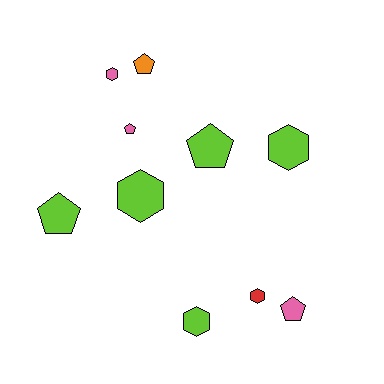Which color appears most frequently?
Lime, with 5 objects.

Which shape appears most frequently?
Hexagon, with 5 objects.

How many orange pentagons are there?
There is 1 orange pentagon.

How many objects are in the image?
There are 10 objects.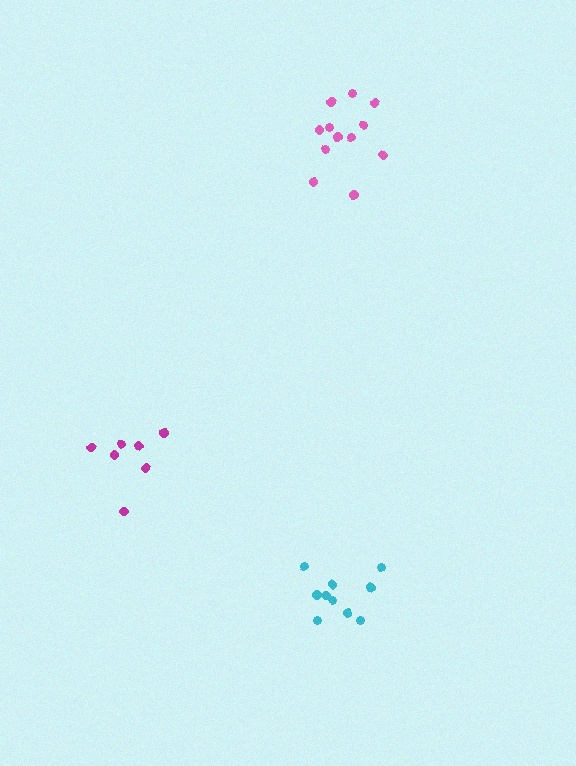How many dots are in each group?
Group 1: 10 dots, Group 2: 12 dots, Group 3: 7 dots (29 total).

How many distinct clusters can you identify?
There are 3 distinct clusters.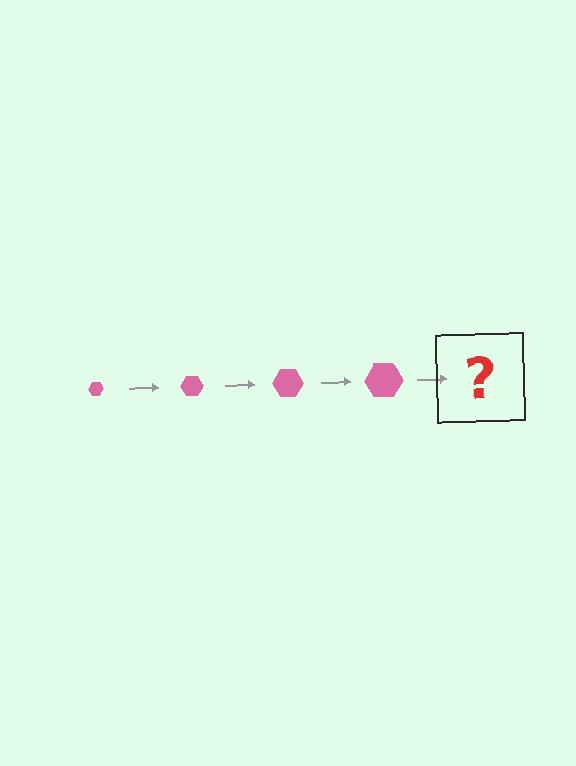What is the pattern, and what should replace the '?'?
The pattern is that the hexagon gets progressively larger each step. The '?' should be a pink hexagon, larger than the previous one.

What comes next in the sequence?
The next element should be a pink hexagon, larger than the previous one.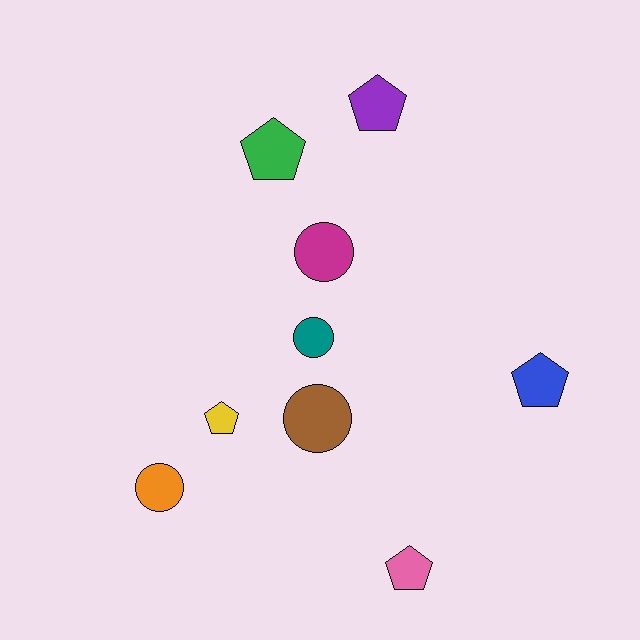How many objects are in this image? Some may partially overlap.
There are 9 objects.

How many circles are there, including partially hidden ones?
There are 4 circles.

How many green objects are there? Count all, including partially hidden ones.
There is 1 green object.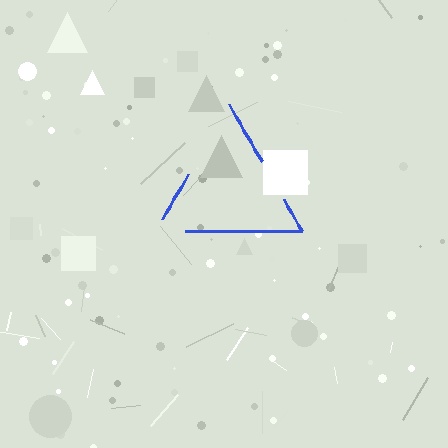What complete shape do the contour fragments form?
The contour fragments form a triangle.